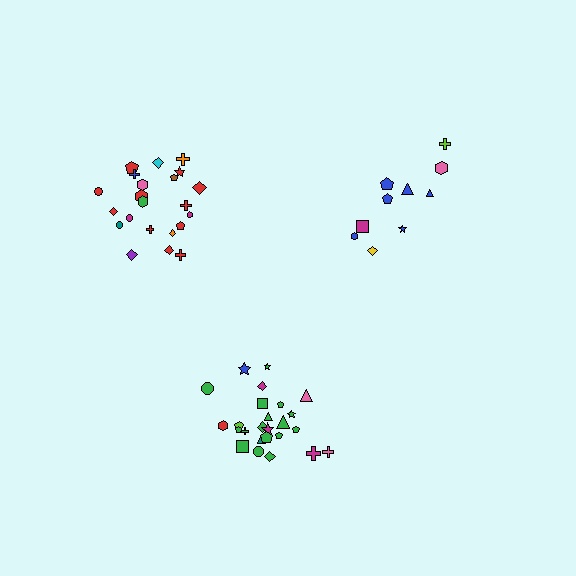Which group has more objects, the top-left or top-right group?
The top-left group.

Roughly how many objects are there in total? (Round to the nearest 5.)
Roughly 55 objects in total.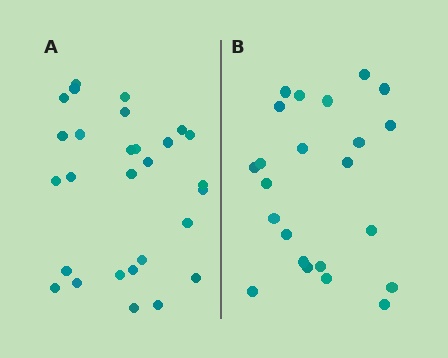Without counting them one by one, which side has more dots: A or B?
Region A (the left region) has more dots.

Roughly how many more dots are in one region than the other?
Region A has about 5 more dots than region B.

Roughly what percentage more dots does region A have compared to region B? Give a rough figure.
About 20% more.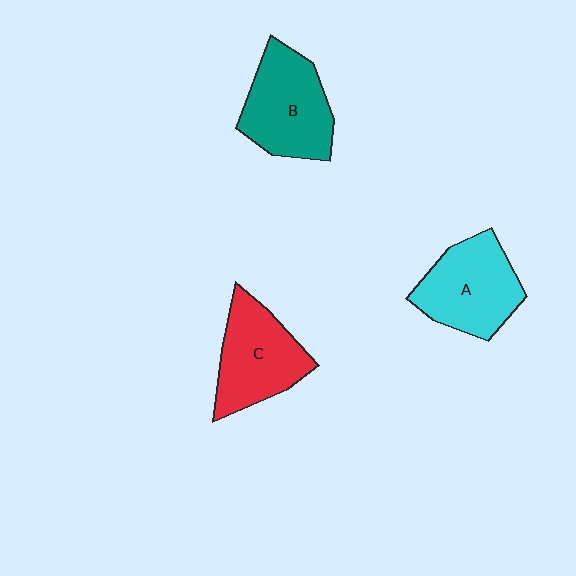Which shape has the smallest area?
Shape C (red).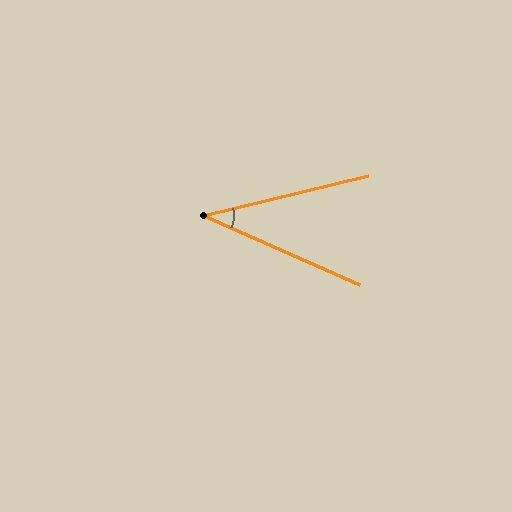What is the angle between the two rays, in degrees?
Approximately 37 degrees.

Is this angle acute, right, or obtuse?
It is acute.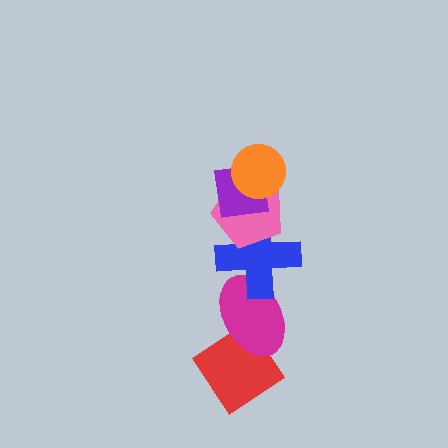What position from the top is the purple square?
The purple square is 2nd from the top.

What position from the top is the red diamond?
The red diamond is 6th from the top.